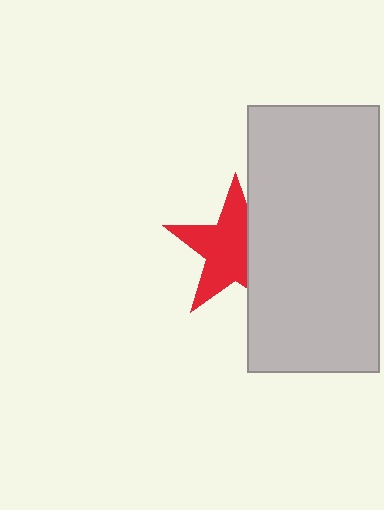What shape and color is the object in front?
The object in front is a light gray rectangle.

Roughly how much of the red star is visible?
Most of it is visible (roughly 66%).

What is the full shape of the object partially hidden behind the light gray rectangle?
The partially hidden object is a red star.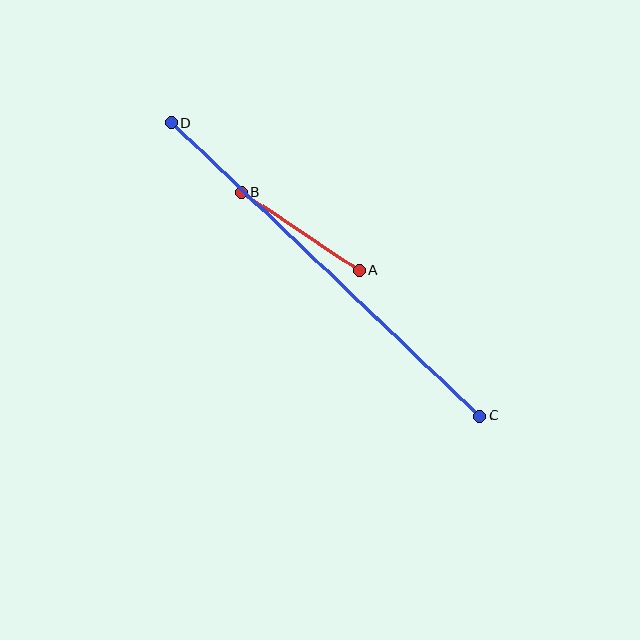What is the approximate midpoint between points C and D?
The midpoint is at approximately (325, 269) pixels.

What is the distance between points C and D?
The distance is approximately 425 pixels.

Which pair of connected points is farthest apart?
Points C and D are farthest apart.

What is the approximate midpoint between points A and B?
The midpoint is at approximately (300, 231) pixels.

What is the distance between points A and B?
The distance is approximately 141 pixels.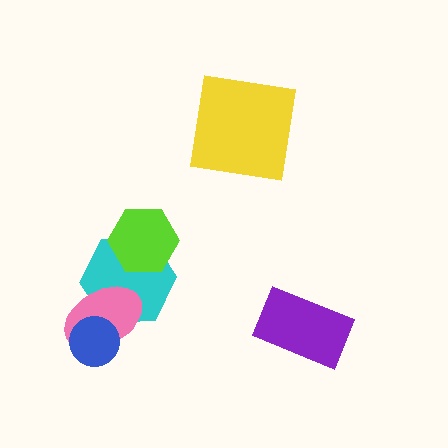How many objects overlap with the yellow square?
0 objects overlap with the yellow square.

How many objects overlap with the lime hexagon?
1 object overlaps with the lime hexagon.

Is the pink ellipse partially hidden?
Yes, it is partially covered by another shape.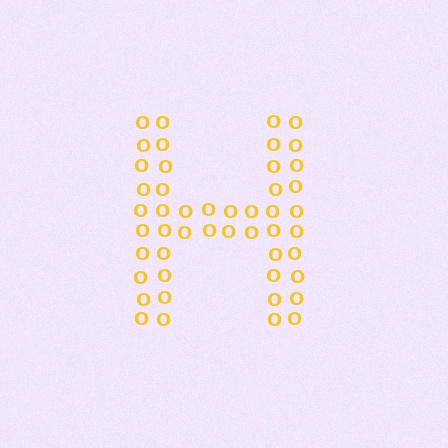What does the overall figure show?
The overall figure shows the letter H.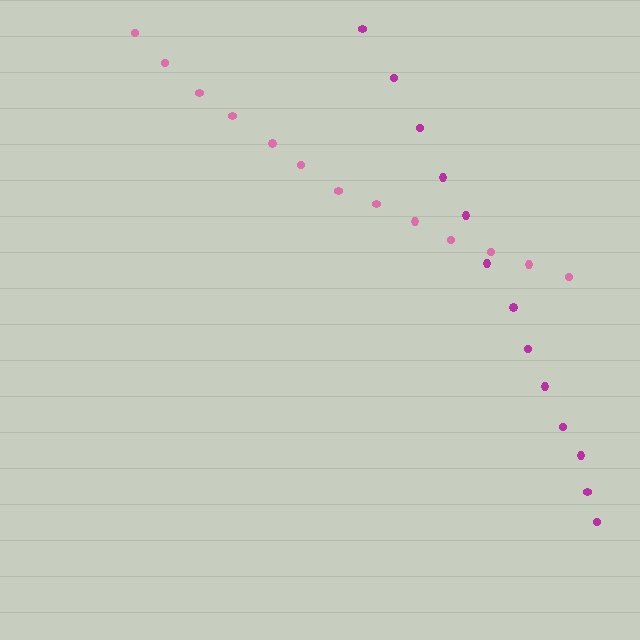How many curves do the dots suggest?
There are 2 distinct paths.